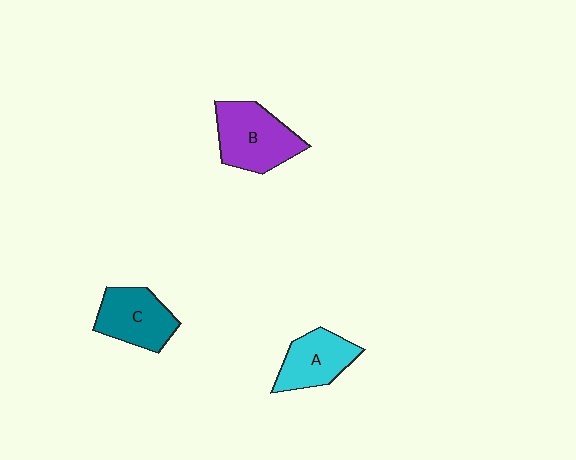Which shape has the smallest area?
Shape A (cyan).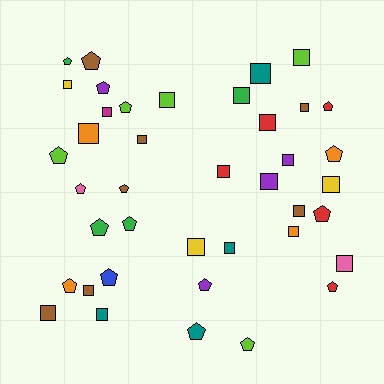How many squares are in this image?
There are 22 squares.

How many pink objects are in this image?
There are 2 pink objects.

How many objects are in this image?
There are 40 objects.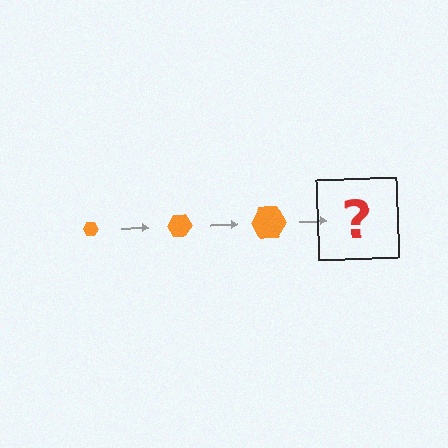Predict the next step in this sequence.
The next step is an orange hexagon, larger than the previous one.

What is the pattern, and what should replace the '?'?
The pattern is that the hexagon gets progressively larger each step. The '?' should be an orange hexagon, larger than the previous one.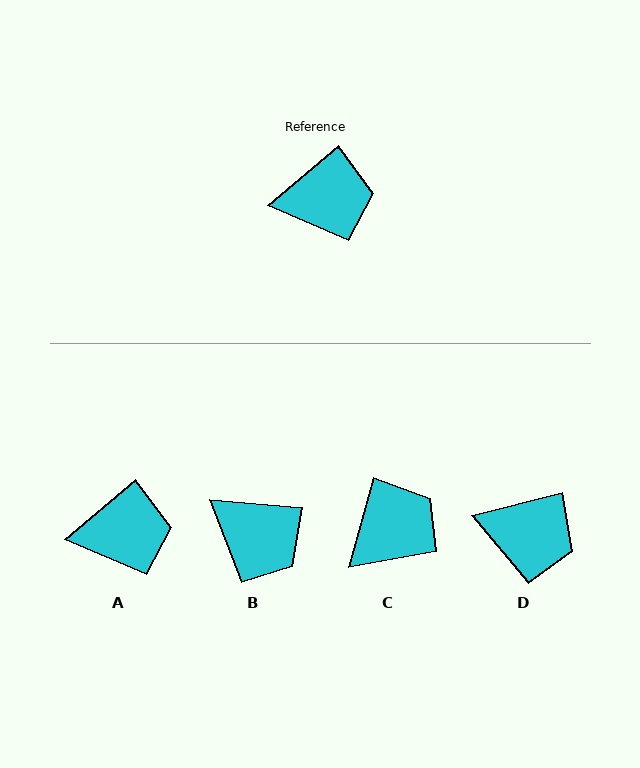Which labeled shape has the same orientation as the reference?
A.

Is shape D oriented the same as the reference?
No, it is off by about 26 degrees.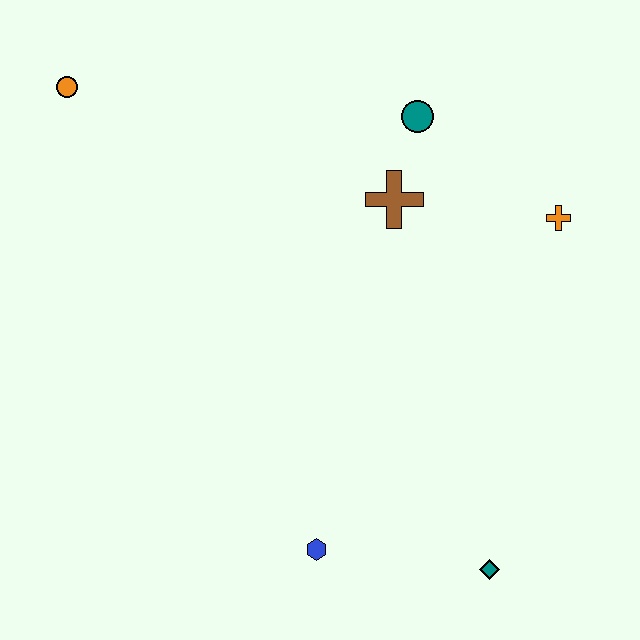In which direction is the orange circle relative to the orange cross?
The orange circle is to the left of the orange cross.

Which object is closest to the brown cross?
The teal circle is closest to the brown cross.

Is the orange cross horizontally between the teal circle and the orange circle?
No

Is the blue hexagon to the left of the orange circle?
No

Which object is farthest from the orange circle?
The teal diamond is farthest from the orange circle.